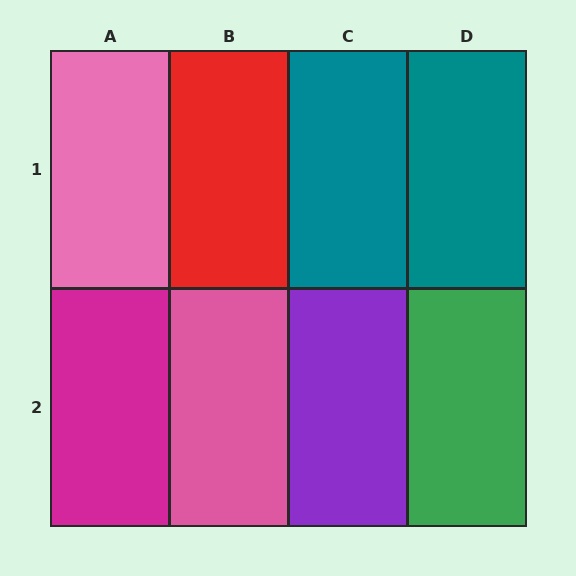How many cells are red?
1 cell is red.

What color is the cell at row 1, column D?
Teal.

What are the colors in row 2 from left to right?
Magenta, pink, purple, green.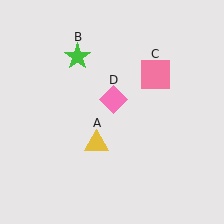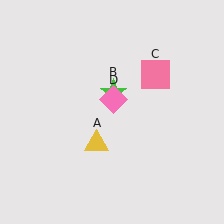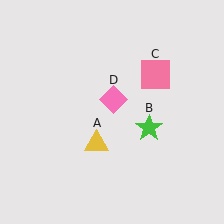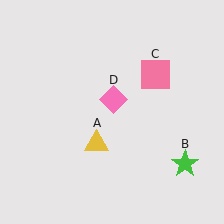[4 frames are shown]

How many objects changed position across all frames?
1 object changed position: green star (object B).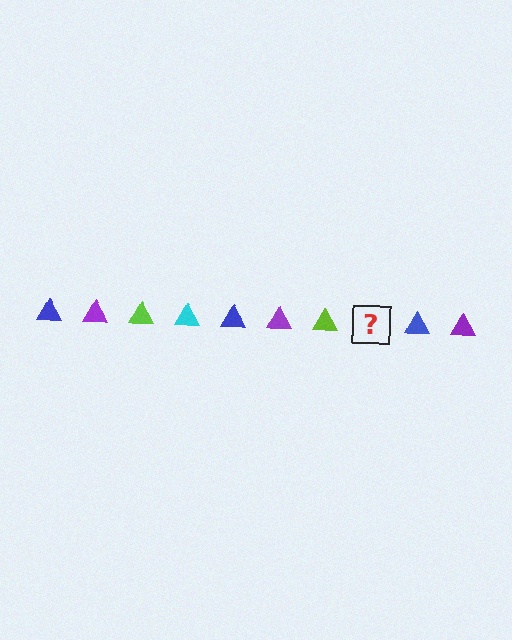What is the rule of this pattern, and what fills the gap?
The rule is that the pattern cycles through blue, purple, lime, cyan triangles. The gap should be filled with a cyan triangle.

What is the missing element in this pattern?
The missing element is a cyan triangle.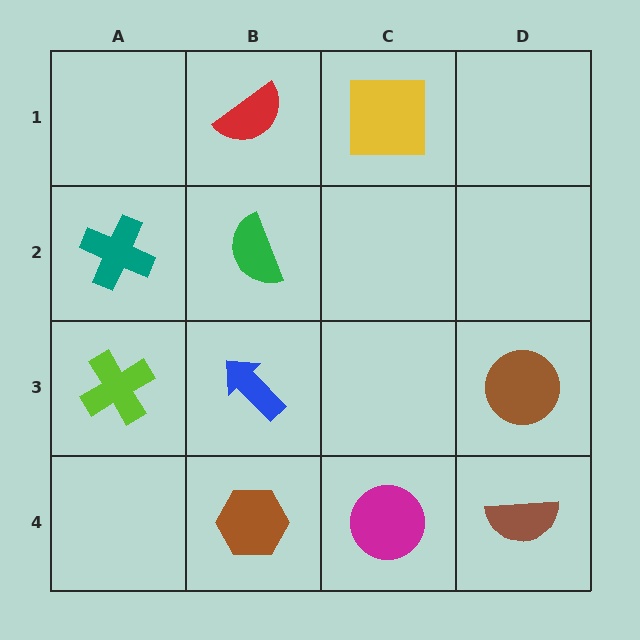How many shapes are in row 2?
2 shapes.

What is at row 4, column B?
A brown hexagon.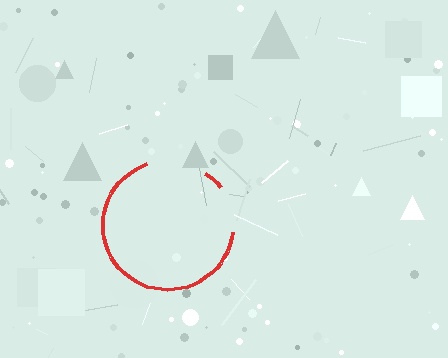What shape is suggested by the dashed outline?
The dashed outline suggests a circle.